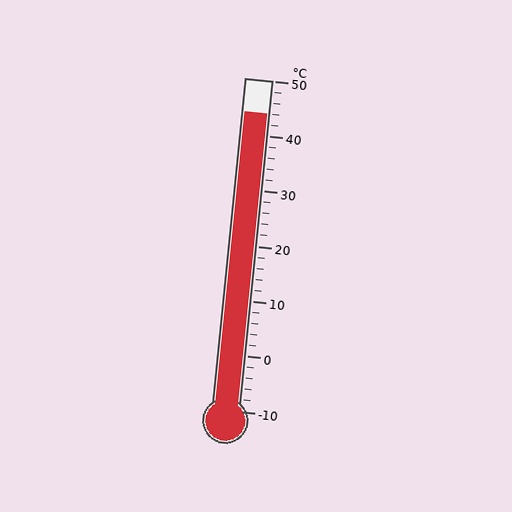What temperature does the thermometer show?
The thermometer shows approximately 44°C.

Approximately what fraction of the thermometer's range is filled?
The thermometer is filled to approximately 90% of its range.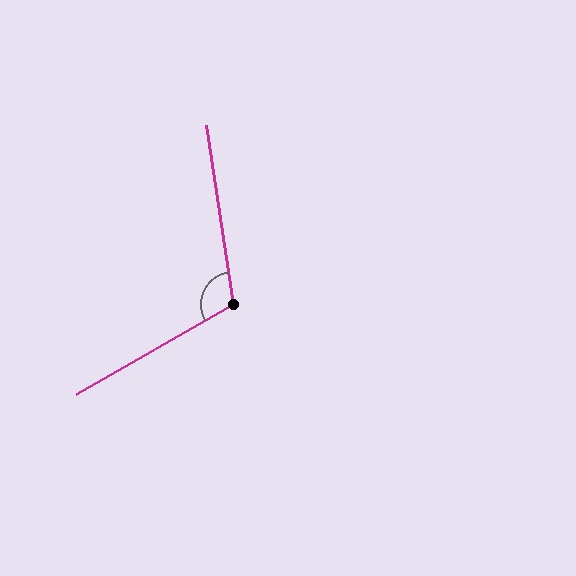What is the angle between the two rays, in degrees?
Approximately 111 degrees.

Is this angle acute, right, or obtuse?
It is obtuse.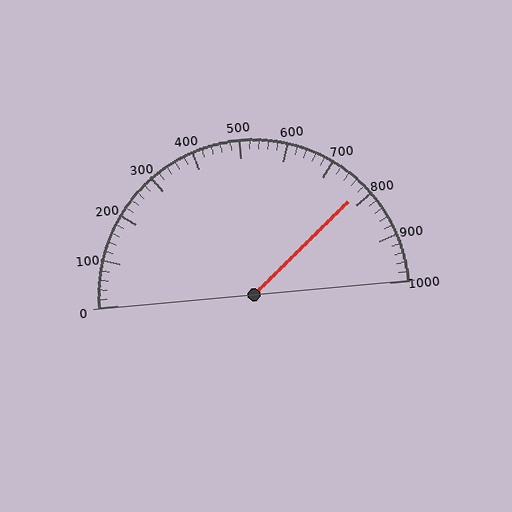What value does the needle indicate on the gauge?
The needle indicates approximately 780.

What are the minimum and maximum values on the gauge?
The gauge ranges from 0 to 1000.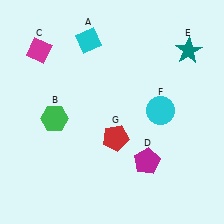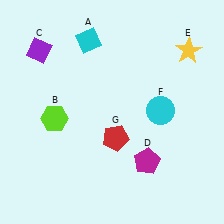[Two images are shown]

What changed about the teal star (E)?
In Image 1, E is teal. In Image 2, it changed to yellow.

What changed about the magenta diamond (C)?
In Image 1, C is magenta. In Image 2, it changed to purple.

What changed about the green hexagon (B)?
In Image 1, B is green. In Image 2, it changed to lime.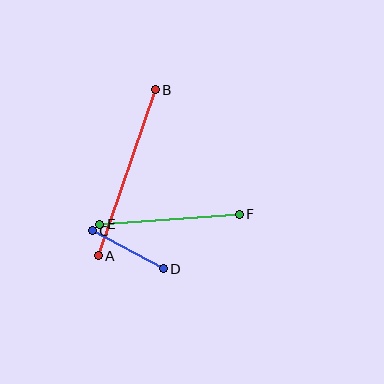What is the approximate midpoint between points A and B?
The midpoint is at approximately (127, 173) pixels.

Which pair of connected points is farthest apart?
Points A and B are farthest apart.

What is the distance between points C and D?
The distance is approximately 81 pixels.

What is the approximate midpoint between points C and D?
The midpoint is at approximately (128, 250) pixels.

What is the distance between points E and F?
The distance is approximately 140 pixels.